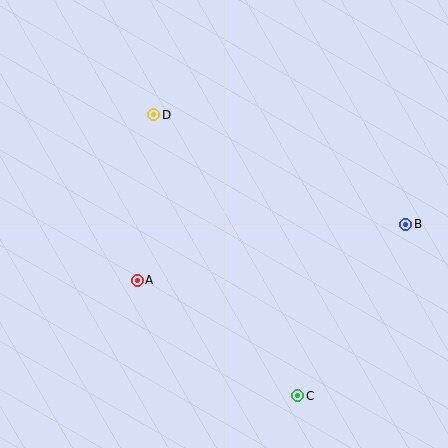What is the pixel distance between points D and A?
The distance between D and A is 166 pixels.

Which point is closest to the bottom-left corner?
Point A is closest to the bottom-left corner.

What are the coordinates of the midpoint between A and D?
The midpoint between A and D is at (146, 197).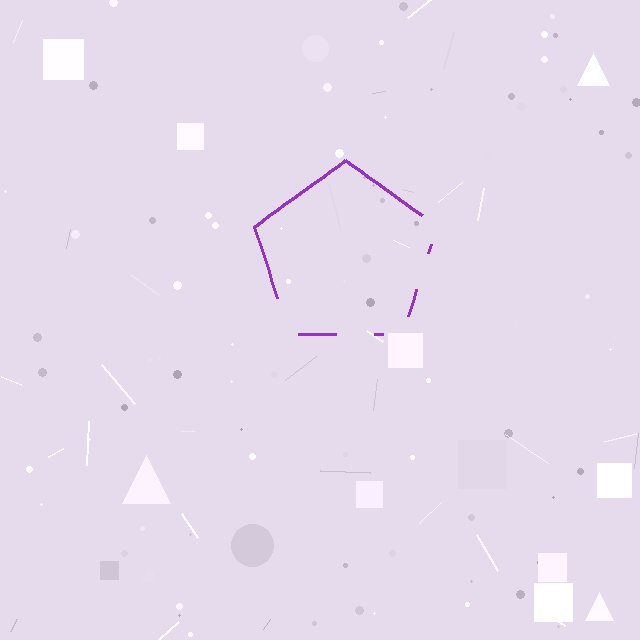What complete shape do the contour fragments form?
The contour fragments form a pentagon.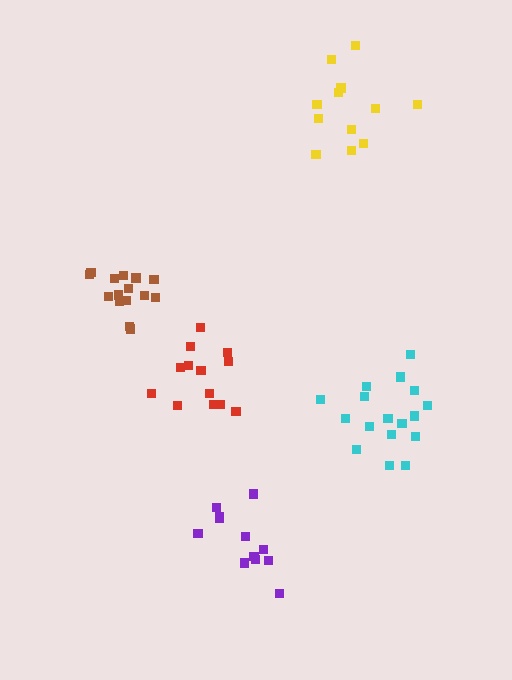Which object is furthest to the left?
The brown cluster is leftmost.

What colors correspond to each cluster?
The clusters are colored: cyan, yellow, purple, red, brown.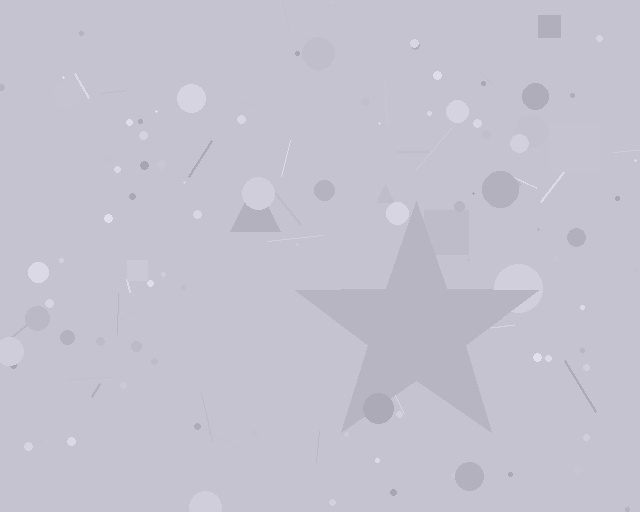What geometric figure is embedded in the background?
A star is embedded in the background.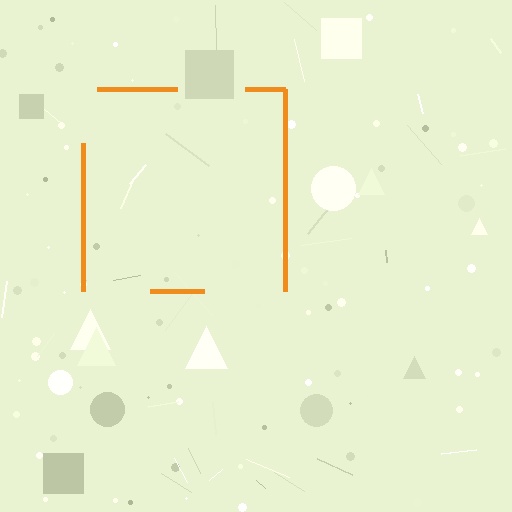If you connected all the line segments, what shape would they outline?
They would outline a square.